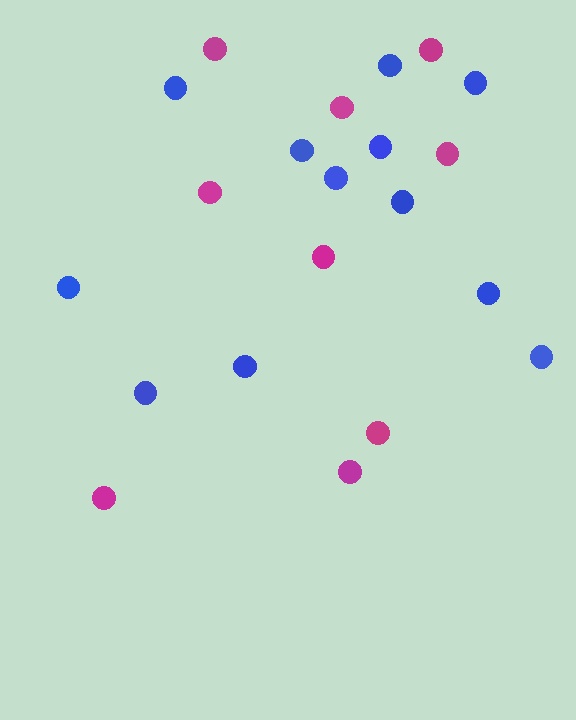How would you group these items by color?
There are 2 groups: one group of blue circles (12) and one group of magenta circles (9).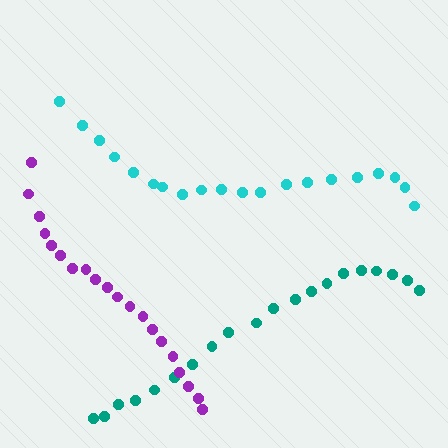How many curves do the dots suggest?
There are 3 distinct paths.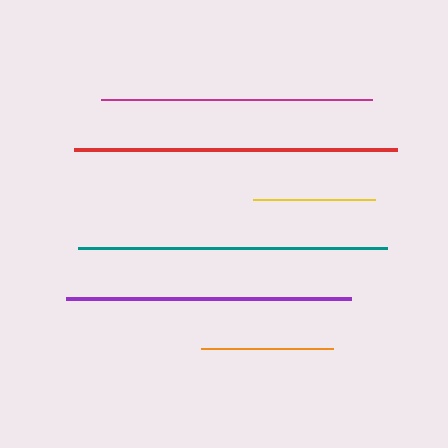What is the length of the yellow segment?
The yellow segment is approximately 122 pixels long.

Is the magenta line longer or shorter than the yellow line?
The magenta line is longer than the yellow line.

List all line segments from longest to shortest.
From longest to shortest: red, teal, purple, magenta, orange, yellow.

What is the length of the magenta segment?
The magenta segment is approximately 271 pixels long.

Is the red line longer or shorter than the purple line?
The red line is longer than the purple line.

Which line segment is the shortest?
The yellow line is the shortest at approximately 122 pixels.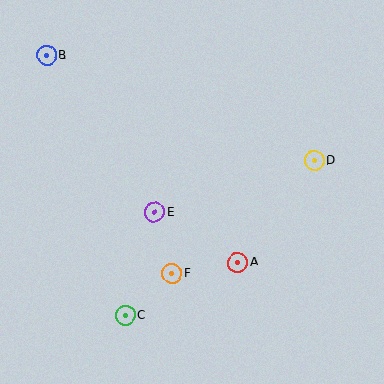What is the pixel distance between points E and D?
The distance between E and D is 168 pixels.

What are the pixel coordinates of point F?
Point F is at (172, 274).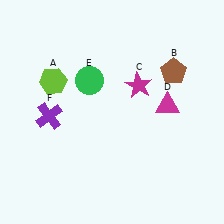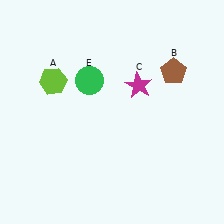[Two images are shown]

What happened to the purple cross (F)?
The purple cross (F) was removed in Image 2. It was in the bottom-left area of Image 1.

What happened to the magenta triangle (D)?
The magenta triangle (D) was removed in Image 2. It was in the top-right area of Image 1.